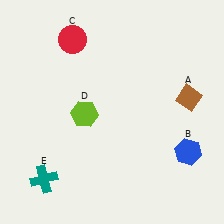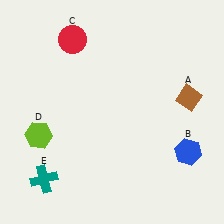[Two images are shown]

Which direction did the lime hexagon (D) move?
The lime hexagon (D) moved left.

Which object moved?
The lime hexagon (D) moved left.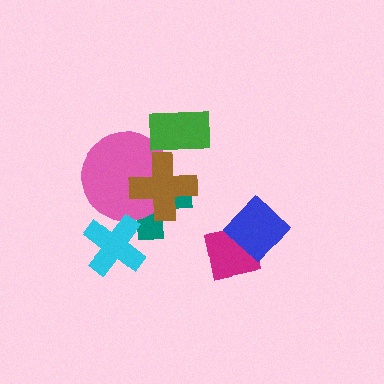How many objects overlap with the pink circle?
2 objects overlap with the pink circle.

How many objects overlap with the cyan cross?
1 object overlaps with the cyan cross.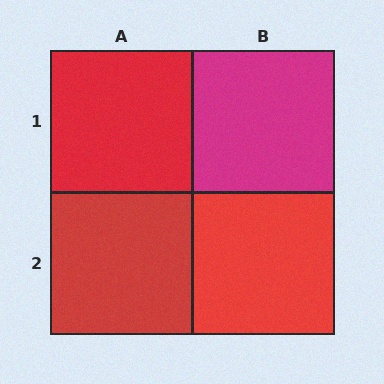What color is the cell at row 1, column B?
Magenta.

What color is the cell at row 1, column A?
Red.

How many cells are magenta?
1 cell is magenta.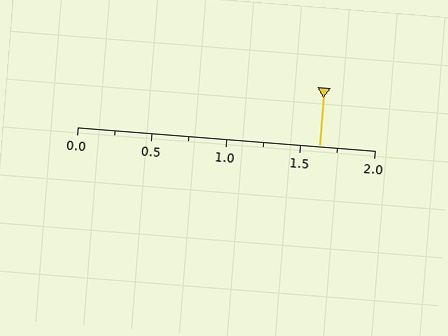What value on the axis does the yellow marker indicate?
The marker indicates approximately 1.62.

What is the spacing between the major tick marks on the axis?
The major ticks are spaced 0.5 apart.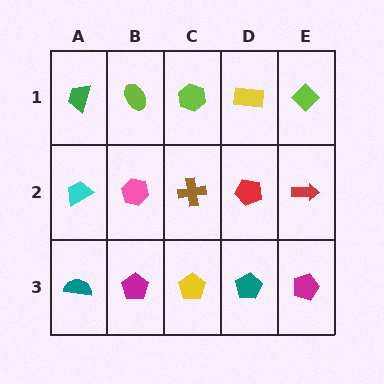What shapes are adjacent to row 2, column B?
A lime ellipse (row 1, column B), a magenta pentagon (row 3, column B), a cyan trapezoid (row 2, column A), a brown cross (row 2, column C).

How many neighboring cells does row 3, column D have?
3.